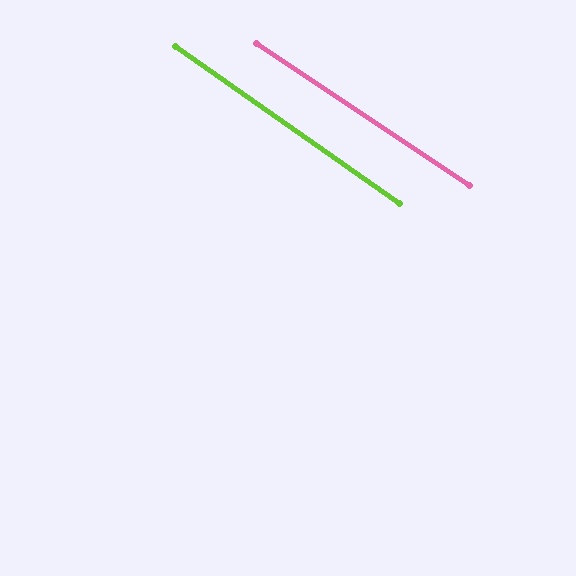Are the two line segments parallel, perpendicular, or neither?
Parallel — their directions differ by only 1.3°.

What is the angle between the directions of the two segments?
Approximately 1 degree.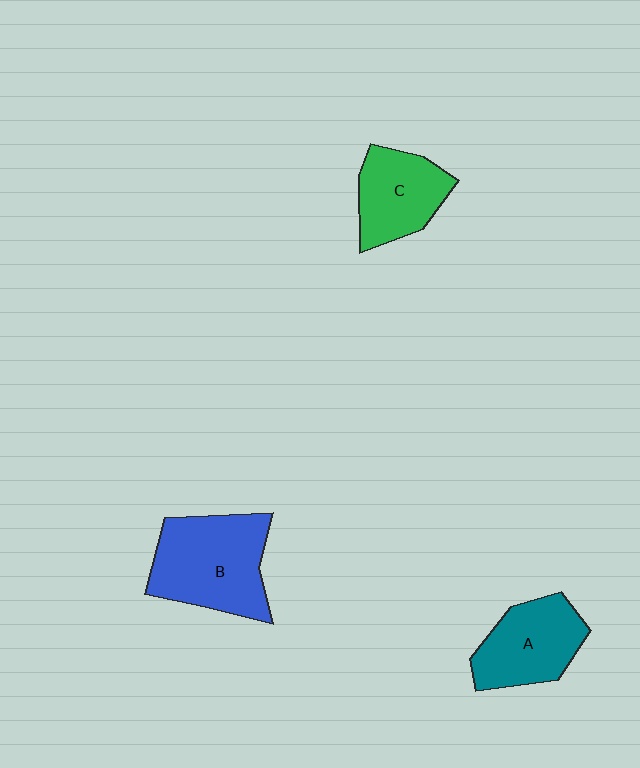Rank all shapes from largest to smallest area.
From largest to smallest: B (blue), A (teal), C (green).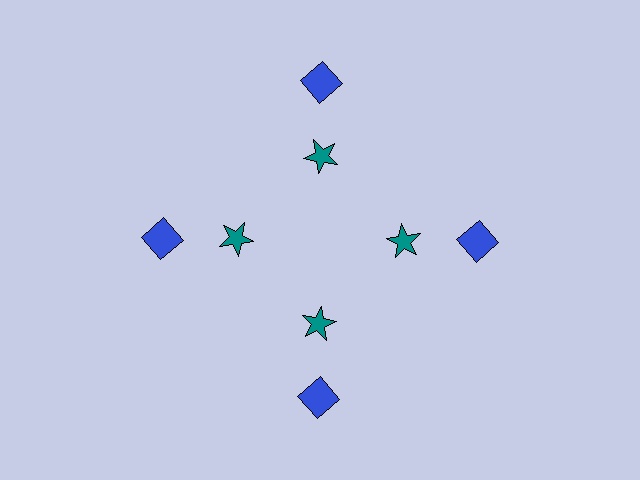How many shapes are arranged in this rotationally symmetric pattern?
There are 8 shapes, arranged in 4 groups of 2.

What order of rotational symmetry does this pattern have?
This pattern has 4-fold rotational symmetry.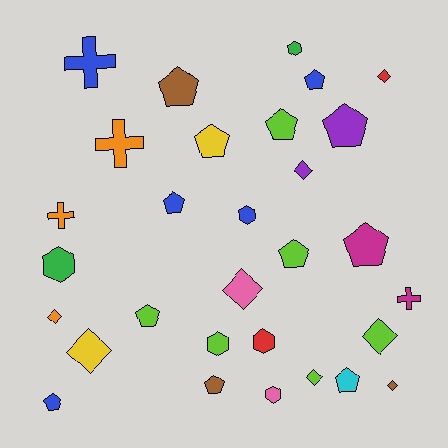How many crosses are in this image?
There are 4 crosses.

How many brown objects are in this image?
There are 3 brown objects.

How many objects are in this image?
There are 30 objects.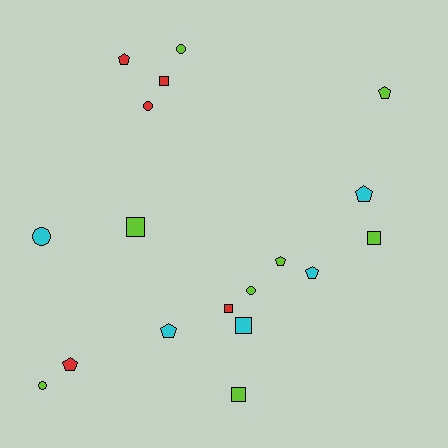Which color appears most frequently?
Lime, with 8 objects.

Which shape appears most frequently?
Pentagon, with 7 objects.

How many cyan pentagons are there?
There are 3 cyan pentagons.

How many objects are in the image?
There are 18 objects.